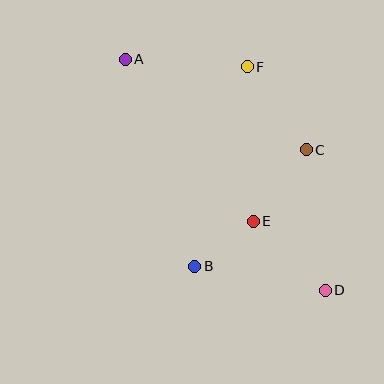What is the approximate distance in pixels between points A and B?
The distance between A and B is approximately 218 pixels.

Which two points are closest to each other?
Points B and E are closest to each other.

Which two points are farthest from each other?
Points A and D are farthest from each other.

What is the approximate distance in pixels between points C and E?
The distance between C and E is approximately 89 pixels.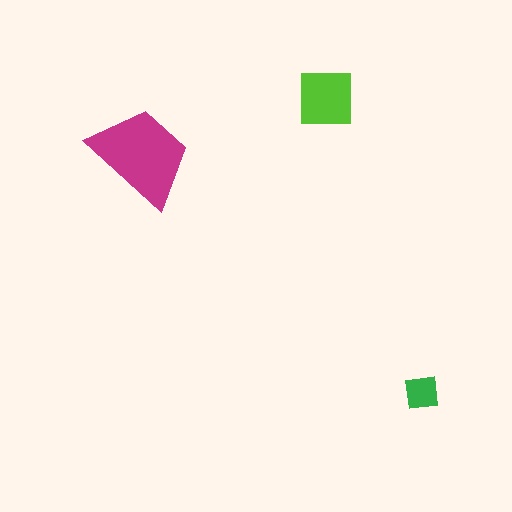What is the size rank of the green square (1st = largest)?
3rd.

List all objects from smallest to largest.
The green square, the lime square, the magenta trapezoid.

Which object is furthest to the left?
The magenta trapezoid is leftmost.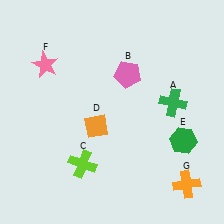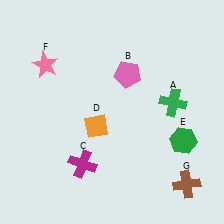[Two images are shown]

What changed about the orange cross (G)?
In Image 1, G is orange. In Image 2, it changed to brown.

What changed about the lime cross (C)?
In Image 1, C is lime. In Image 2, it changed to magenta.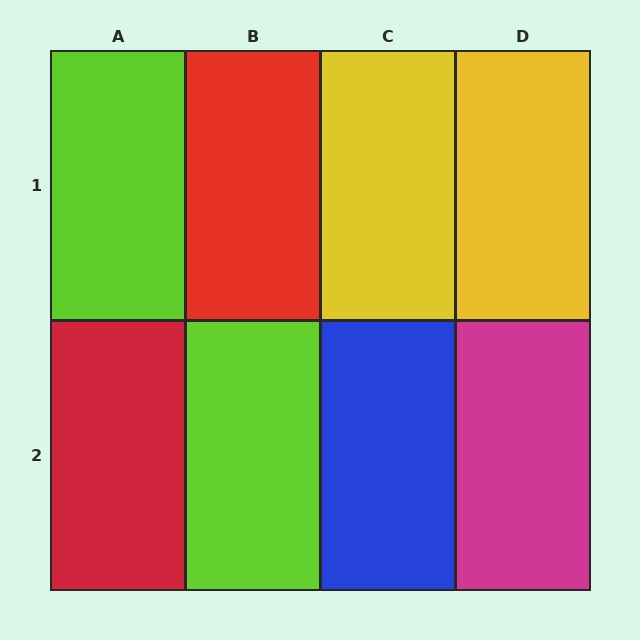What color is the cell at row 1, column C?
Yellow.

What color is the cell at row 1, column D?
Yellow.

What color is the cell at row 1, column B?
Red.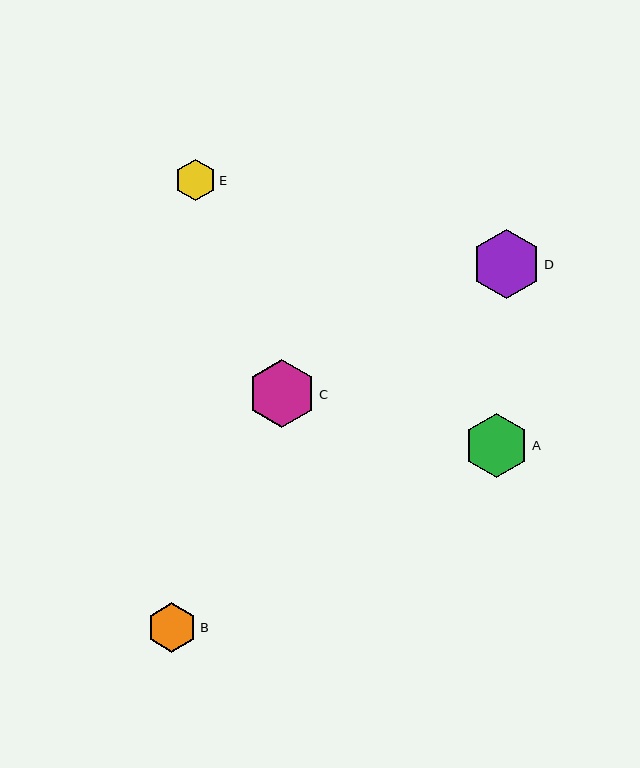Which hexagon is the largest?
Hexagon D is the largest with a size of approximately 69 pixels.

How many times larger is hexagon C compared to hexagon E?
Hexagon C is approximately 1.7 times the size of hexagon E.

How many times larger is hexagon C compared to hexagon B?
Hexagon C is approximately 1.4 times the size of hexagon B.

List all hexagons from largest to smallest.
From largest to smallest: D, C, A, B, E.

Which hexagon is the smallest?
Hexagon E is the smallest with a size of approximately 41 pixels.